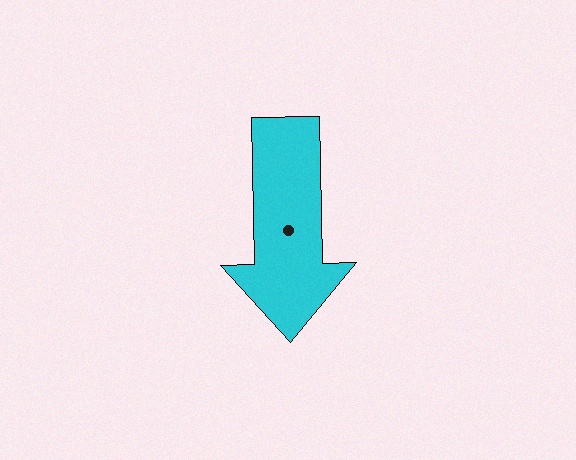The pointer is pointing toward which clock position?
Roughly 6 o'clock.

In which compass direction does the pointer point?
South.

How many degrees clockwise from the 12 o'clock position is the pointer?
Approximately 179 degrees.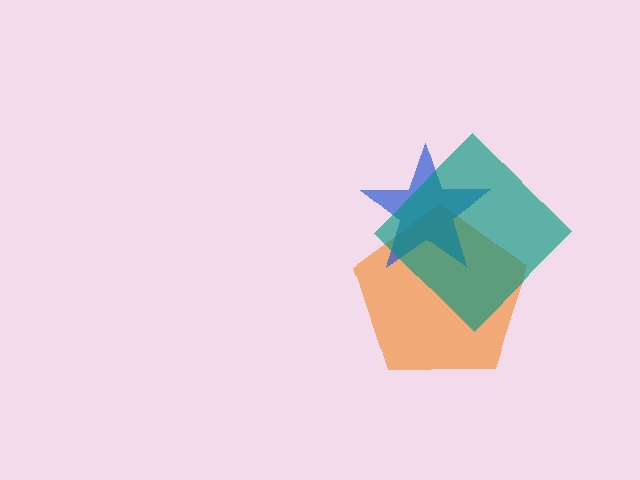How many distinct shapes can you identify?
There are 3 distinct shapes: an orange pentagon, a blue star, a teal diamond.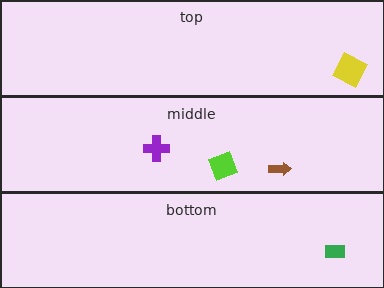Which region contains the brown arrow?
The middle region.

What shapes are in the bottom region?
The green rectangle.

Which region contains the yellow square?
The top region.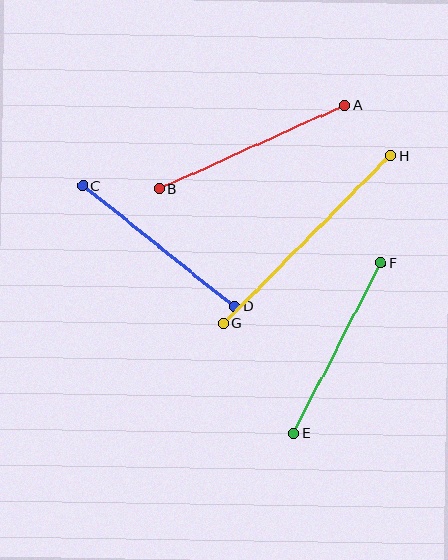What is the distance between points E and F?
The distance is approximately 192 pixels.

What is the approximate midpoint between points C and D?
The midpoint is at approximately (159, 246) pixels.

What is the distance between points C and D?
The distance is approximately 194 pixels.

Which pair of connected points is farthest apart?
Points G and H are farthest apart.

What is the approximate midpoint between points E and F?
The midpoint is at approximately (337, 348) pixels.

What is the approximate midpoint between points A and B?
The midpoint is at approximately (252, 147) pixels.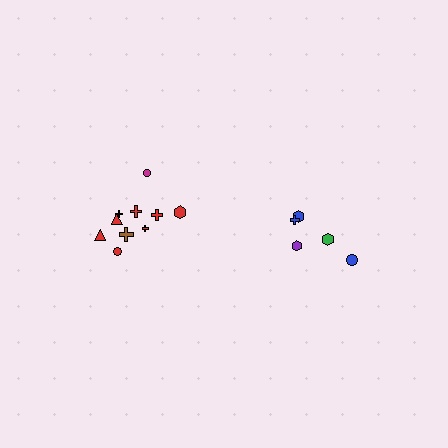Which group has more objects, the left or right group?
The left group.